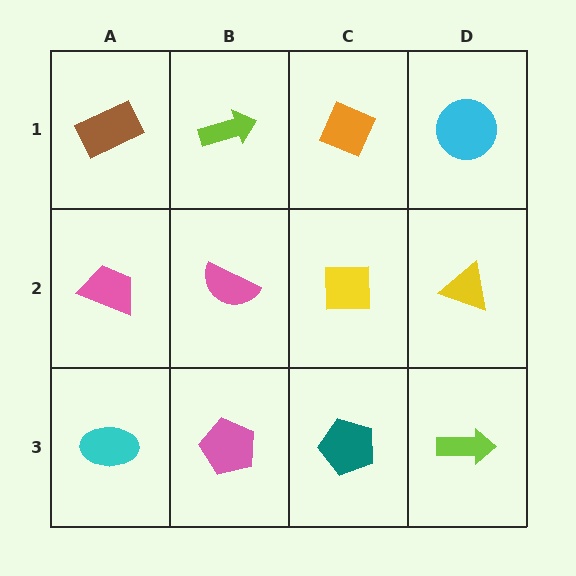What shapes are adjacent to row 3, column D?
A yellow triangle (row 2, column D), a teal pentagon (row 3, column C).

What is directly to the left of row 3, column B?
A cyan ellipse.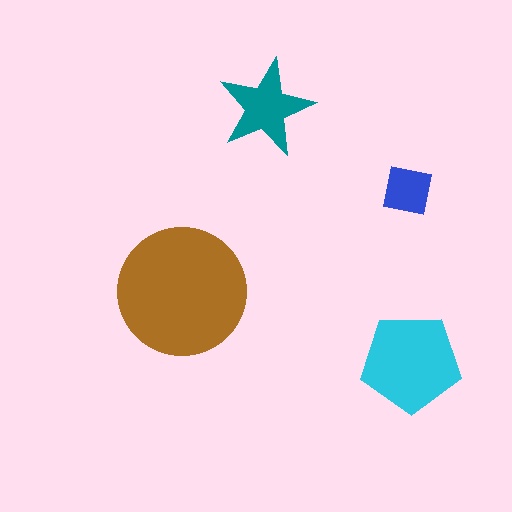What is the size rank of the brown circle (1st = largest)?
1st.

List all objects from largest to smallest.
The brown circle, the cyan pentagon, the teal star, the blue square.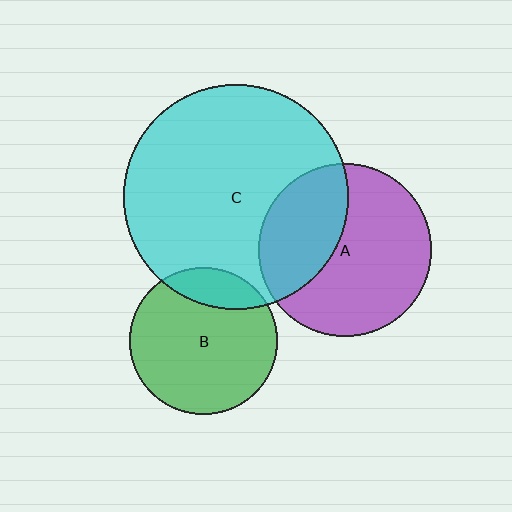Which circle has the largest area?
Circle C (cyan).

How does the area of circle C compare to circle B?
Approximately 2.3 times.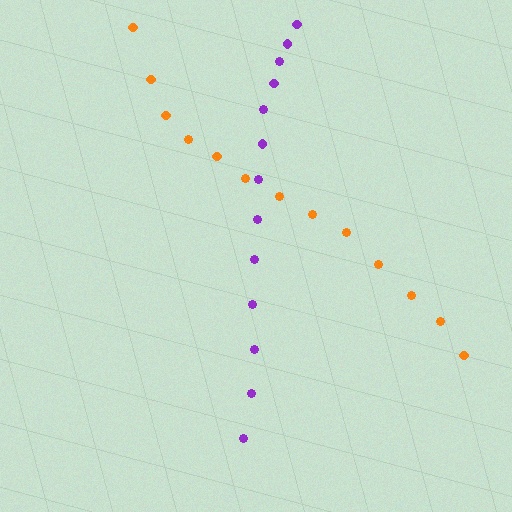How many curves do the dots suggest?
There are 2 distinct paths.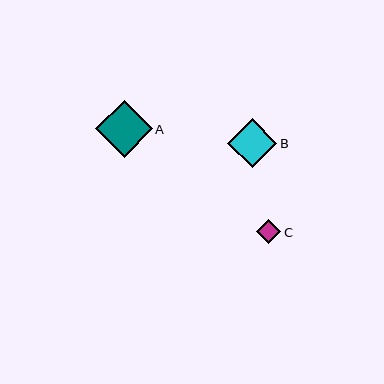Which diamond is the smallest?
Diamond C is the smallest with a size of approximately 25 pixels.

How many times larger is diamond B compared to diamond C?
Diamond B is approximately 2.0 times the size of diamond C.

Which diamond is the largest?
Diamond A is the largest with a size of approximately 56 pixels.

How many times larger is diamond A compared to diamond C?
Diamond A is approximately 2.3 times the size of diamond C.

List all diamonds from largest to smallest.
From largest to smallest: A, B, C.